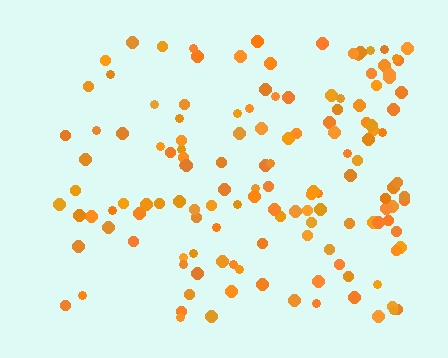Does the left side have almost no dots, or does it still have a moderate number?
Still a moderate number, just noticeably fewer than the right.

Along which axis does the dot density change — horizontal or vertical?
Horizontal.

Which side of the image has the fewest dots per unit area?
The left.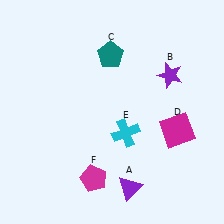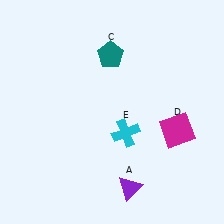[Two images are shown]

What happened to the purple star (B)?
The purple star (B) was removed in Image 2. It was in the top-right area of Image 1.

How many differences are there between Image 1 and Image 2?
There are 2 differences between the two images.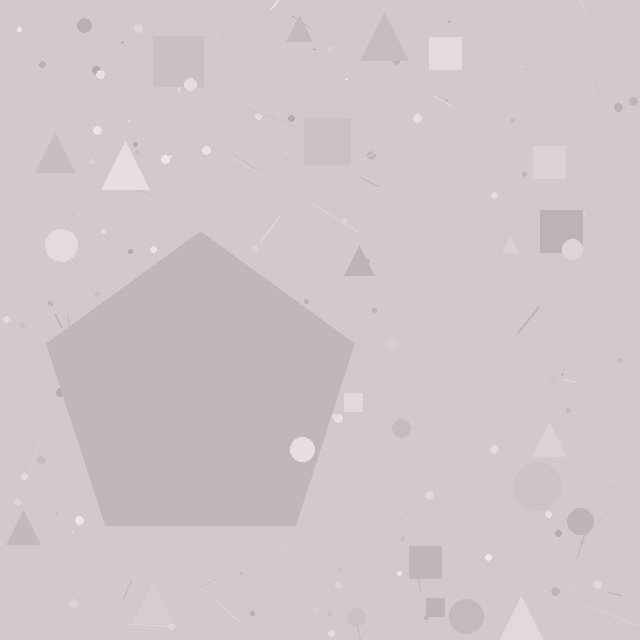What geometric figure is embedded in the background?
A pentagon is embedded in the background.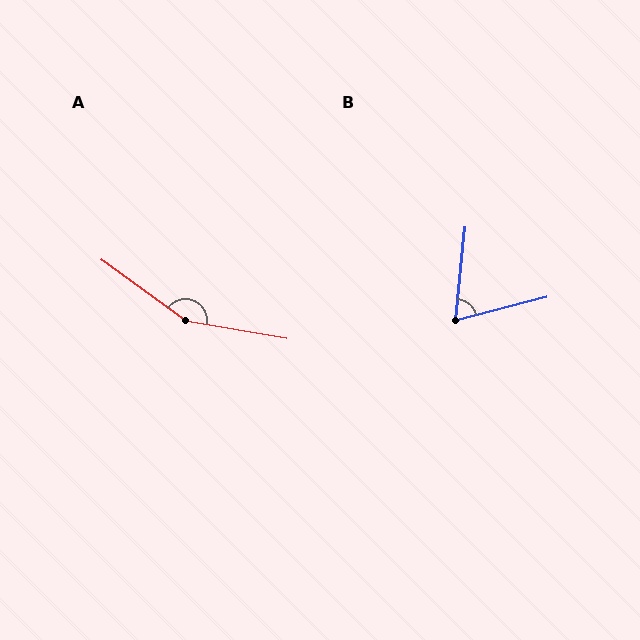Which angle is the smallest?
B, at approximately 70 degrees.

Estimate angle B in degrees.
Approximately 70 degrees.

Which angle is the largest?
A, at approximately 154 degrees.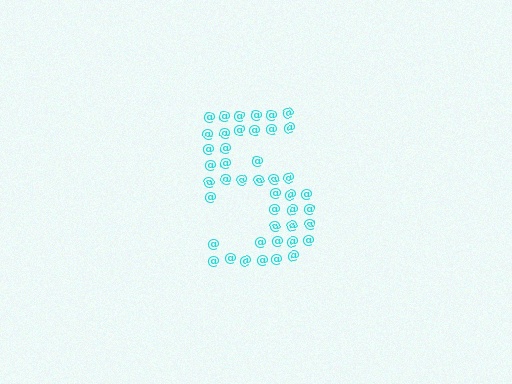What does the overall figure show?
The overall figure shows the digit 5.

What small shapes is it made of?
It is made of small at signs.